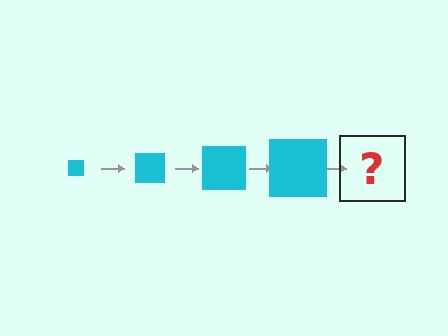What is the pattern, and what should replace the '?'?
The pattern is that the square gets progressively larger each step. The '?' should be a cyan square, larger than the previous one.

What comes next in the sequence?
The next element should be a cyan square, larger than the previous one.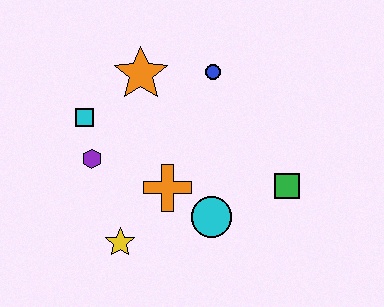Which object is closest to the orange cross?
The cyan circle is closest to the orange cross.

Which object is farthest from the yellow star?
The blue circle is farthest from the yellow star.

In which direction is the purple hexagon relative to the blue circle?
The purple hexagon is to the left of the blue circle.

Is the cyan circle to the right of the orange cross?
Yes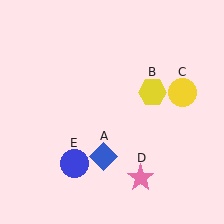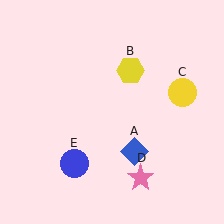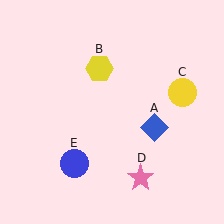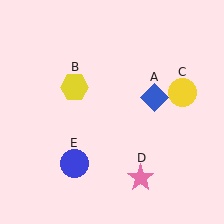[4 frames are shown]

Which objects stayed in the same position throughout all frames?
Yellow circle (object C) and pink star (object D) and blue circle (object E) remained stationary.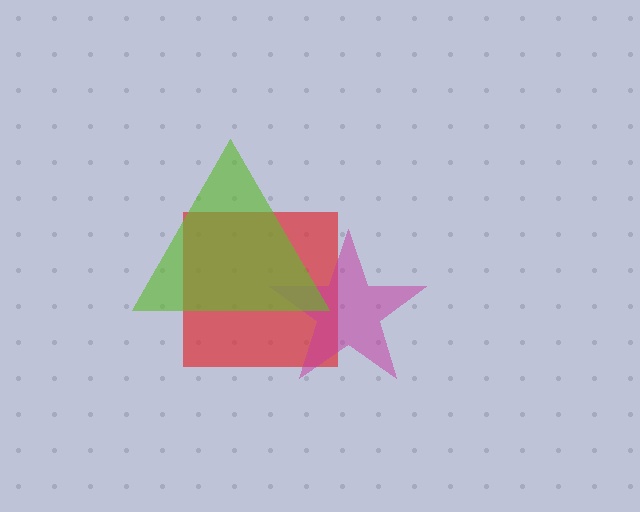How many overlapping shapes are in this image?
There are 3 overlapping shapes in the image.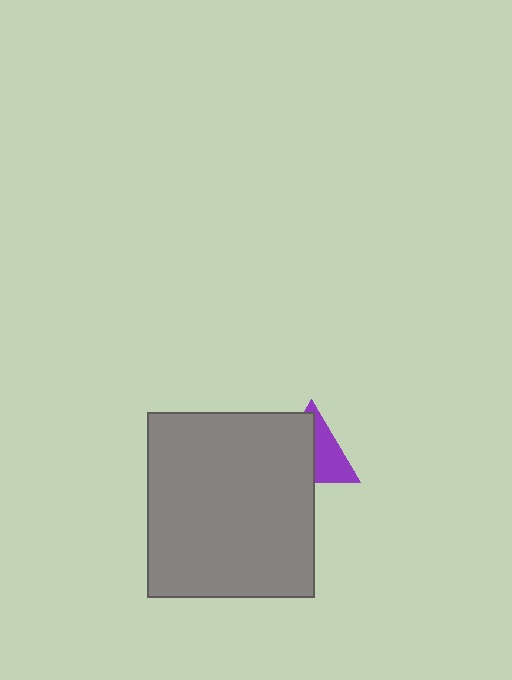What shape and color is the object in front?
The object in front is a gray rectangle.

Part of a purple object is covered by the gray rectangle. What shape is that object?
It is a triangle.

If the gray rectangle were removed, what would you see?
You would see the complete purple triangle.